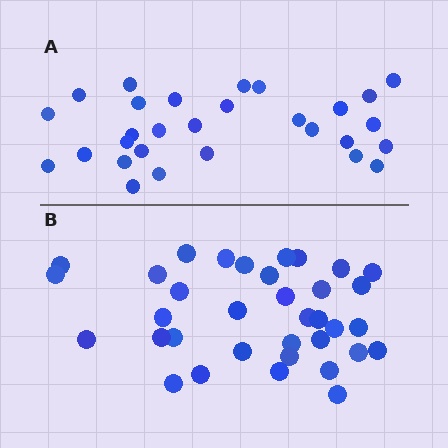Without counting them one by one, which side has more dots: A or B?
Region B (the bottom region) has more dots.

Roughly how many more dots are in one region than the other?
Region B has about 6 more dots than region A.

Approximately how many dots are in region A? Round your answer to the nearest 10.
About 30 dots. (The exact count is 29, which rounds to 30.)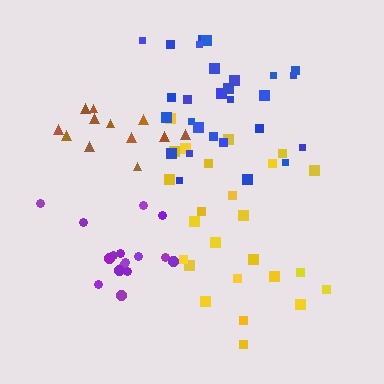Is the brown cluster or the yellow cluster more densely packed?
Brown.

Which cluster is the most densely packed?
Blue.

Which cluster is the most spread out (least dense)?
Yellow.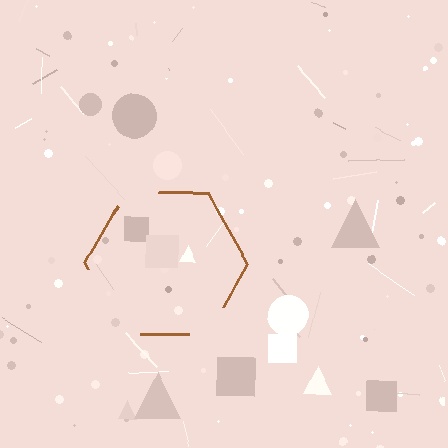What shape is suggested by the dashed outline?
The dashed outline suggests a hexagon.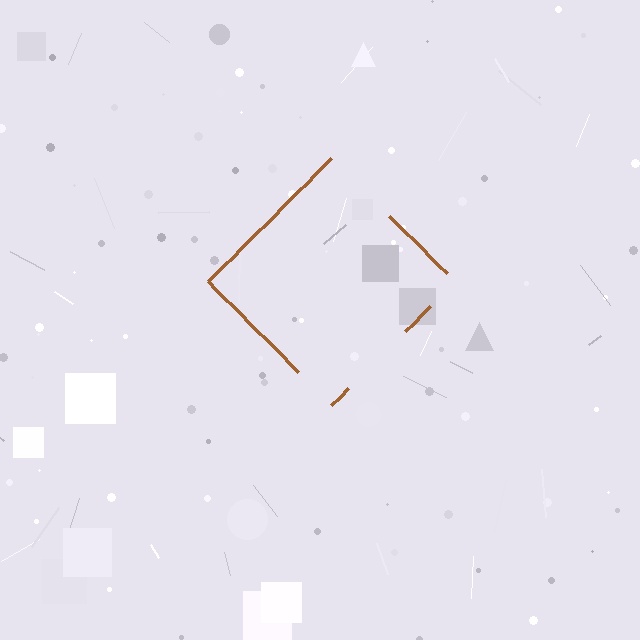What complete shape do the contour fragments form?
The contour fragments form a diamond.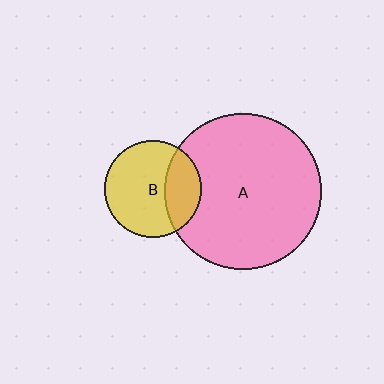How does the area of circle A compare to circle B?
Approximately 2.6 times.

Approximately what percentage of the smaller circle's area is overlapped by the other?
Approximately 30%.